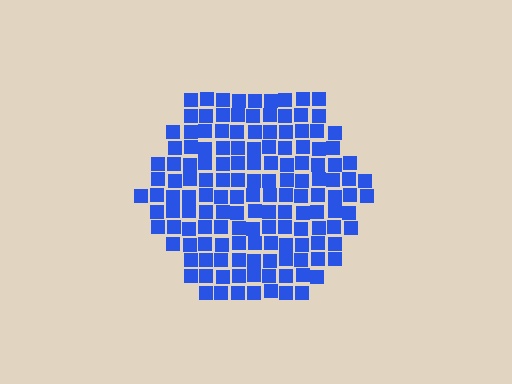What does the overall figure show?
The overall figure shows a hexagon.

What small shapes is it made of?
It is made of small squares.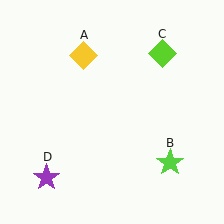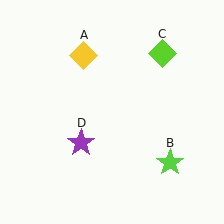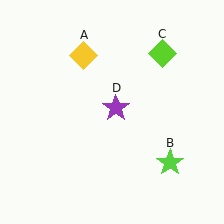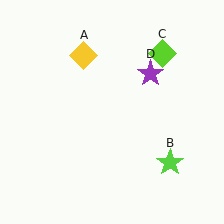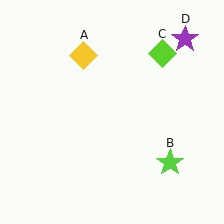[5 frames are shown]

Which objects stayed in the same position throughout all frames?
Yellow diamond (object A) and lime star (object B) and lime diamond (object C) remained stationary.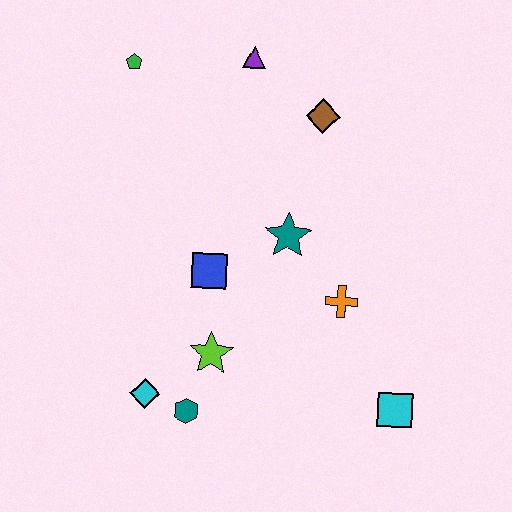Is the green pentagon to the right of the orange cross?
No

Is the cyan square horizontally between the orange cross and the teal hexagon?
No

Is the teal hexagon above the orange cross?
No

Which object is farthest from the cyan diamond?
The purple triangle is farthest from the cyan diamond.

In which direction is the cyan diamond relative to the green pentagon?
The cyan diamond is below the green pentagon.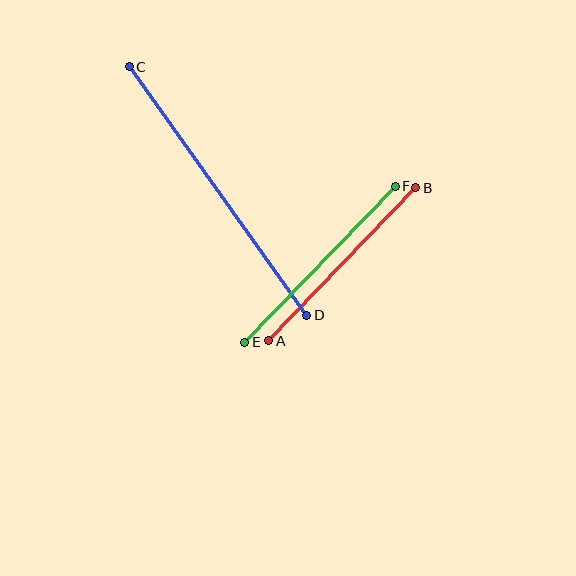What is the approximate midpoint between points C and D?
The midpoint is at approximately (218, 191) pixels.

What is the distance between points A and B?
The distance is approximately 212 pixels.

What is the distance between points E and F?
The distance is approximately 217 pixels.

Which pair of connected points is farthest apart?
Points C and D are farthest apart.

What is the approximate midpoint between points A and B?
The midpoint is at approximately (342, 264) pixels.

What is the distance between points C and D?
The distance is approximately 305 pixels.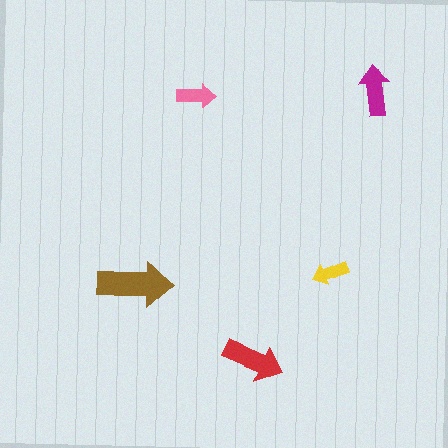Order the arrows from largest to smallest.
the brown one, the red one, the magenta one, the pink one, the yellow one.